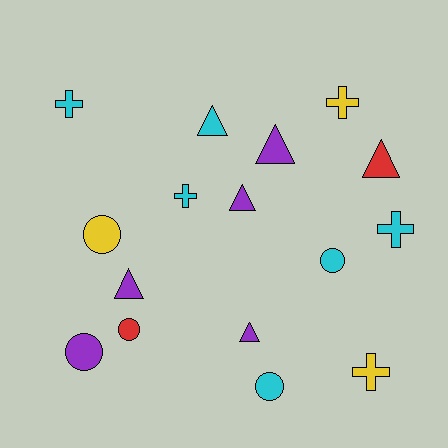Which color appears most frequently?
Cyan, with 6 objects.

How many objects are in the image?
There are 16 objects.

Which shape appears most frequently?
Triangle, with 6 objects.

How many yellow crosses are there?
There are 2 yellow crosses.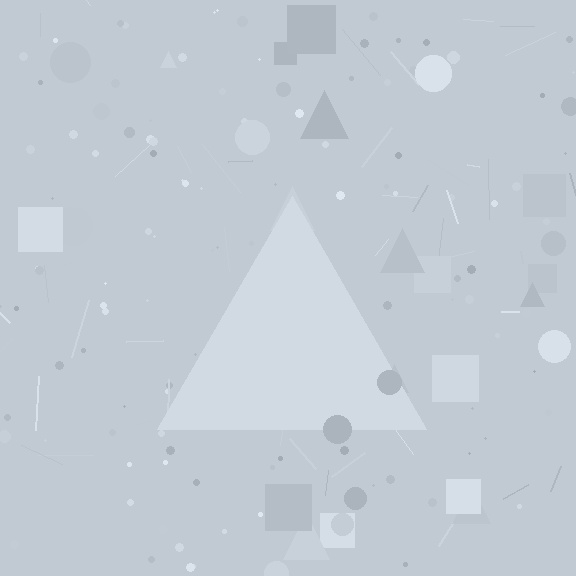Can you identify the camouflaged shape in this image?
The camouflaged shape is a triangle.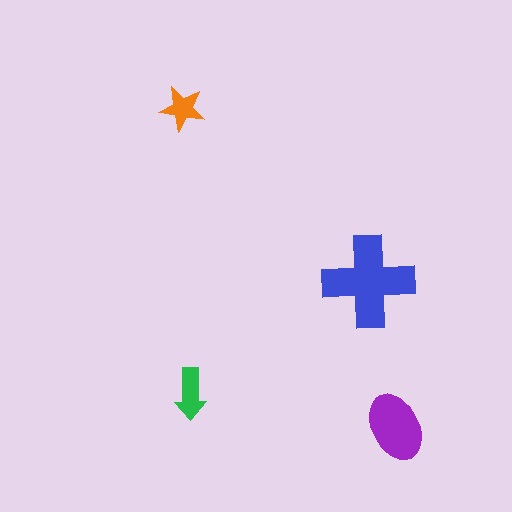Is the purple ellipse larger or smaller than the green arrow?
Larger.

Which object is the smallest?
The orange star.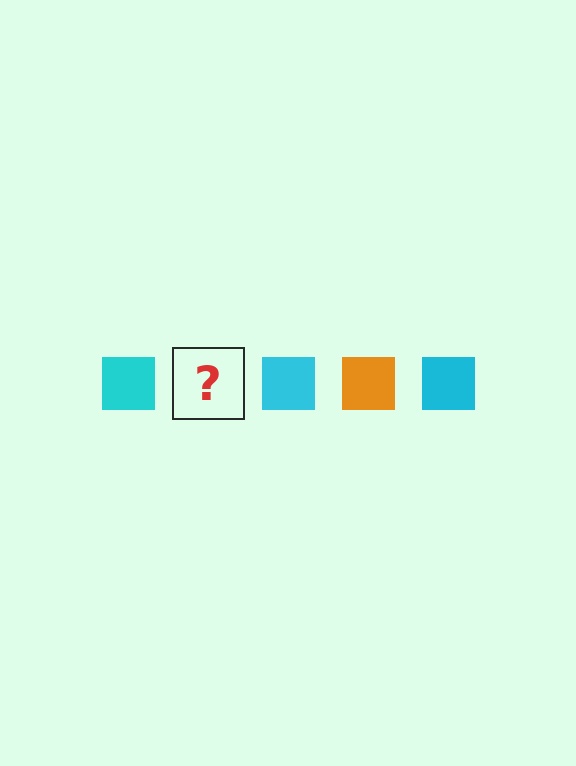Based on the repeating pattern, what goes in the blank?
The blank should be an orange square.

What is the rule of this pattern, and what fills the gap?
The rule is that the pattern cycles through cyan, orange squares. The gap should be filled with an orange square.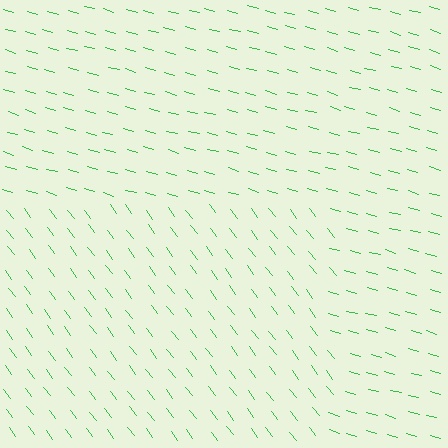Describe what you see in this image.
The image is filled with small green line segments. A rectangle region in the image has lines oriented differently from the surrounding lines, creating a visible texture boundary.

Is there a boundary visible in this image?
Yes, there is a texture boundary formed by a change in line orientation.